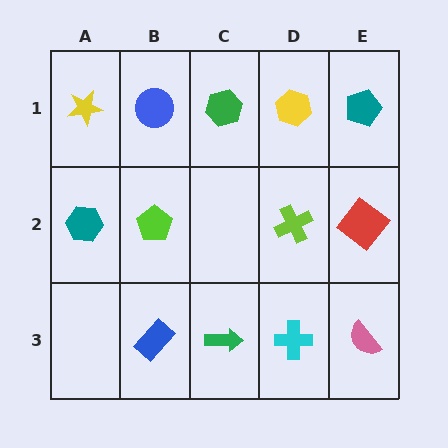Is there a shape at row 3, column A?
No, that cell is empty.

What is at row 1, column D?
A yellow hexagon.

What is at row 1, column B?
A blue circle.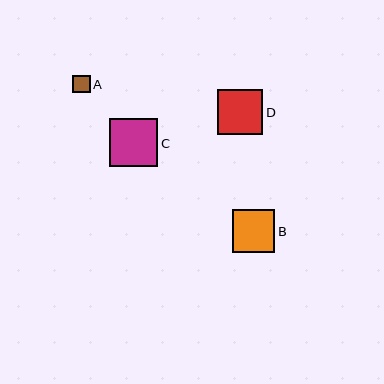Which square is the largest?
Square C is the largest with a size of approximately 48 pixels.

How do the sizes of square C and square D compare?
Square C and square D are approximately the same size.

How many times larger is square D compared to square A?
Square D is approximately 2.6 times the size of square A.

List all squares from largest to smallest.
From largest to smallest: C, D, B, A.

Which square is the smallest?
Square A is the smallest with a size of approximately 17 pixels.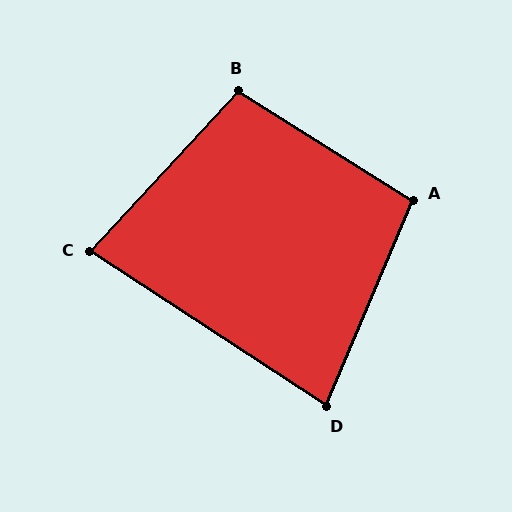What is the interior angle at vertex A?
Approximately 100 degrees (obtuse).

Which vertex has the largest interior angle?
B, at approximately 100 degrees.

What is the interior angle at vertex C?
Approximately 80 degrees (acute).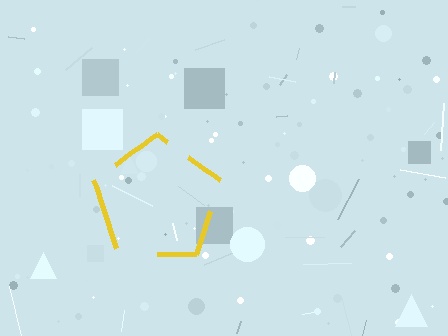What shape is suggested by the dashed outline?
The dashed outline suggests a pentagon.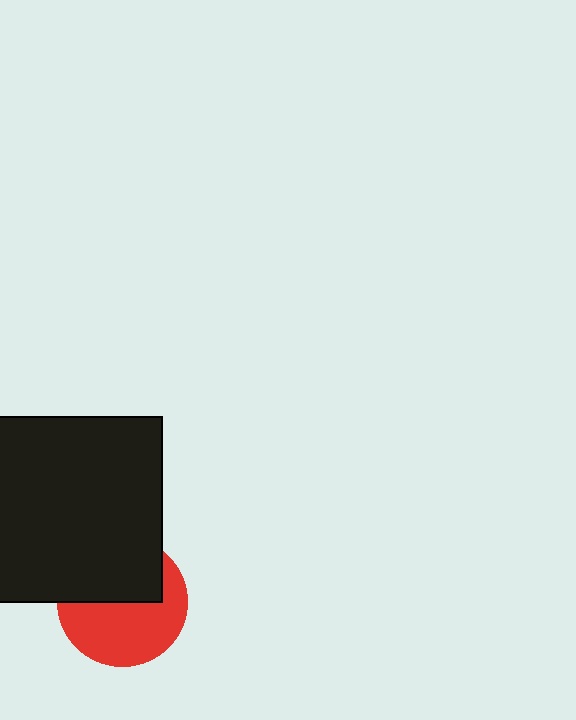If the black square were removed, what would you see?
You would see the complete red circle.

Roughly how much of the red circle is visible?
About half of it is visible (roughly 55%).